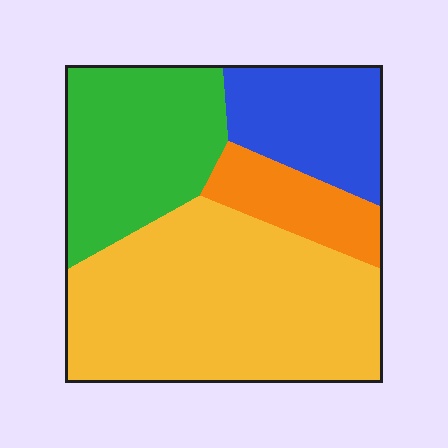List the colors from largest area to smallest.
From largest to smallest: yellow, green, blue, orange.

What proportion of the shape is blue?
Blue takes up about one sixth (1/6) of the shape.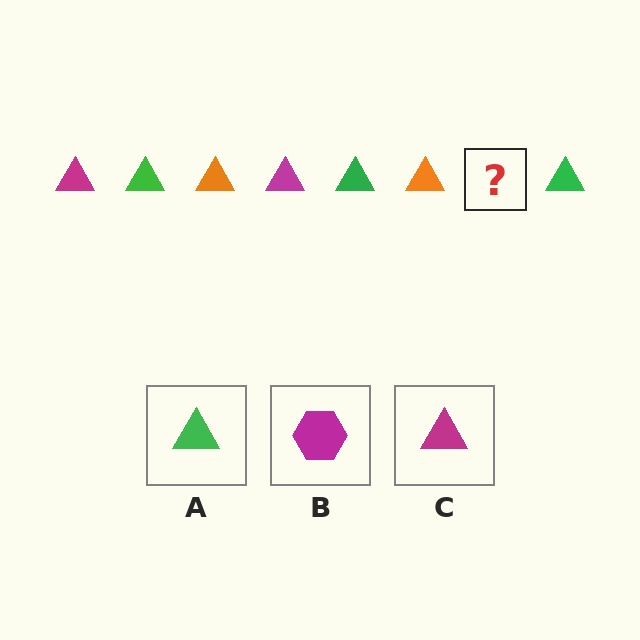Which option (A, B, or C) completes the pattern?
C.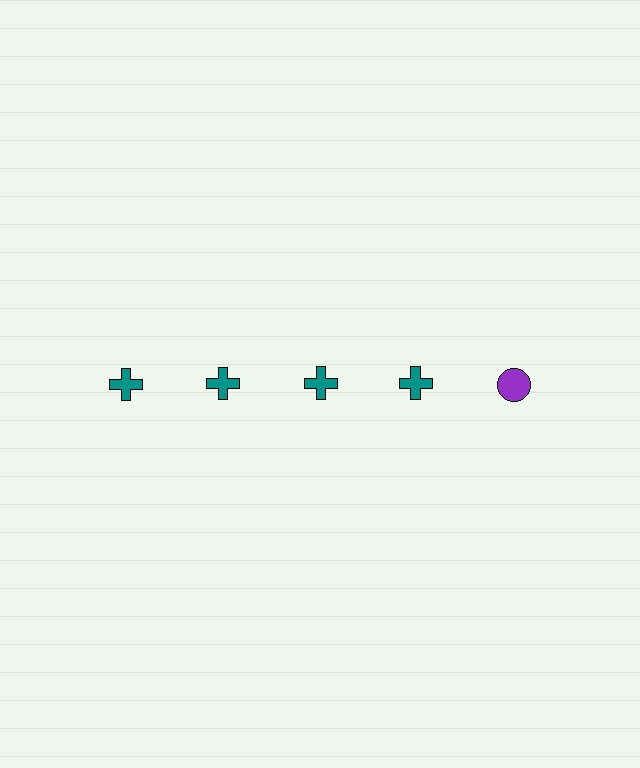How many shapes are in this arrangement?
There are 5 shapes arranged in a grid pattern.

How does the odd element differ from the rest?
It differs in both color (purple instead of teal) and shape (circle instead of cross).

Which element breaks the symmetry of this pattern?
The purple circle in the top row, rightmost column breaks the symmetry. All other shapes are teal crosses.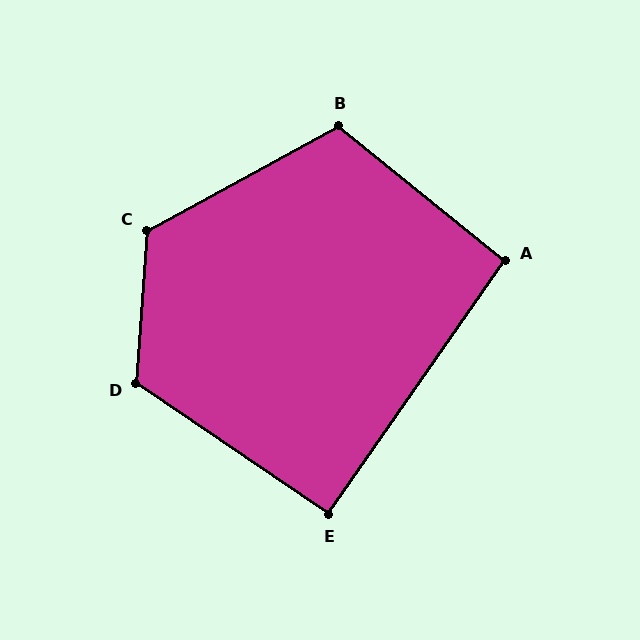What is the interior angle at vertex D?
Approximately 120 degrees (obtuse).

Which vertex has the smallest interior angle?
E, at approximately 91 degrees.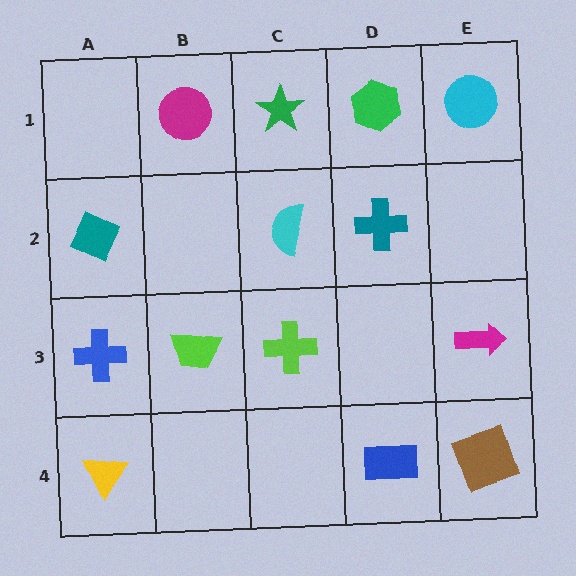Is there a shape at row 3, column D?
No, that cell is empty.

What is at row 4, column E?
A brown square.